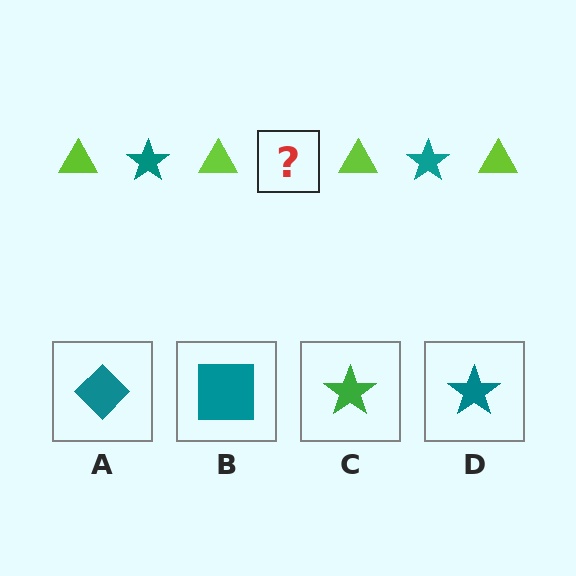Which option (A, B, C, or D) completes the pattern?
D.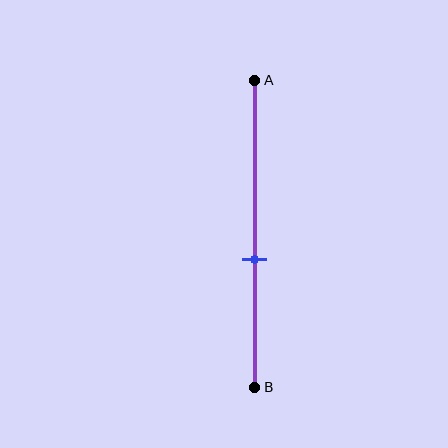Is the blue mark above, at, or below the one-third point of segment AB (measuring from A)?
The blue mark is below the one-third point of segment AB.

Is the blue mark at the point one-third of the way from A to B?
No, the mark is at about 60% from A, not at the 33% one-third point.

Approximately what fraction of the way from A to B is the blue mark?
The blue mark is approximately 60% of the way from A to B.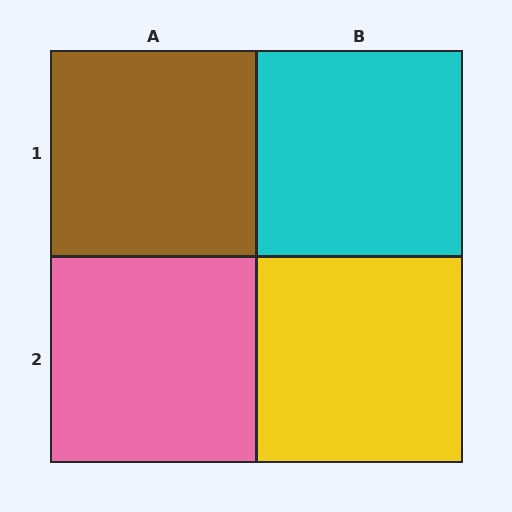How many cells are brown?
1 cell is brown.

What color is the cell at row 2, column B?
Yellow.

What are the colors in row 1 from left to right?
Brown, cyan.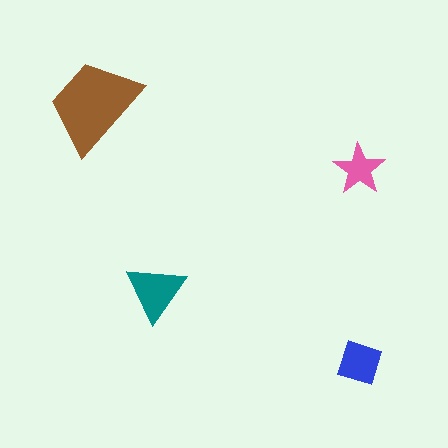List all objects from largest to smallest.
The brown trapezoid, the teal triangle, the blue diamond, the pink star.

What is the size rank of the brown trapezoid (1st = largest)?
1st.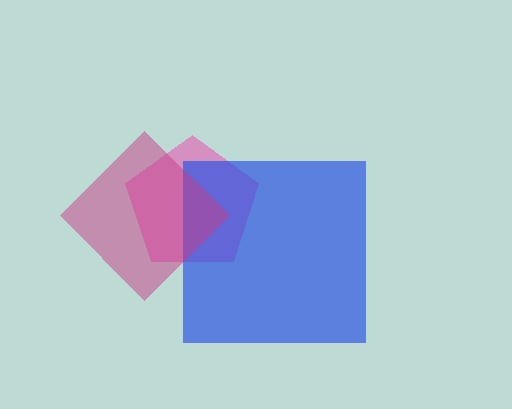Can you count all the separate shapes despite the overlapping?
Yes, there are 3 separate shapes.